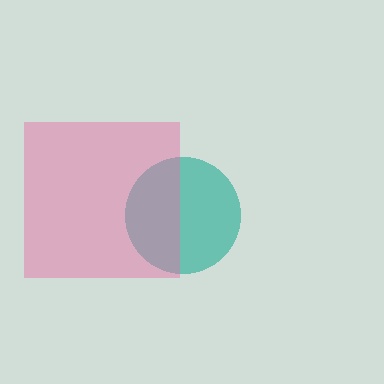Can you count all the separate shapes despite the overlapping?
Yes, there are 2 separate shapes.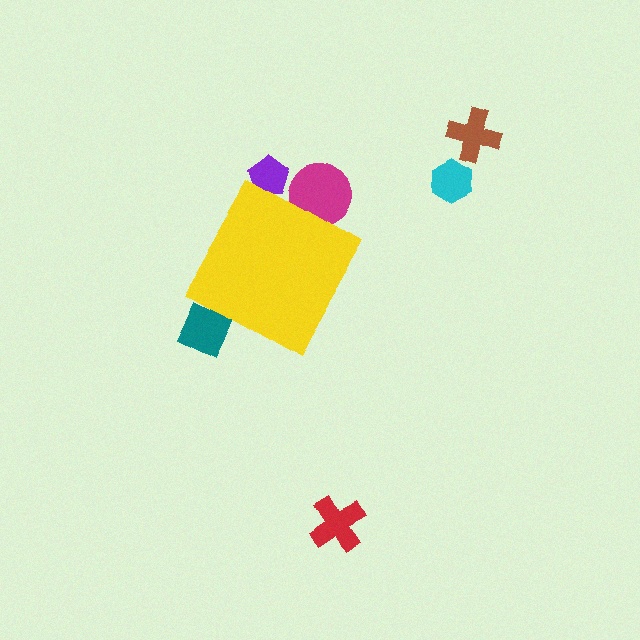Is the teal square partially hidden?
Yes, the teal square is partially hidden behind the yellow diamond.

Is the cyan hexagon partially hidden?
No, the cyan hexagon is fully visible.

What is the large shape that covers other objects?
A yellow diamond.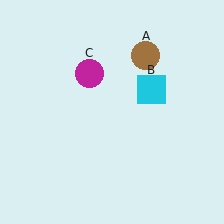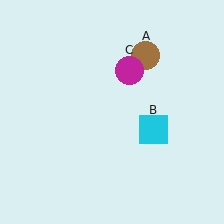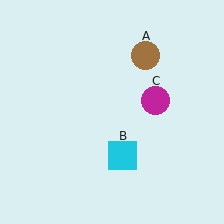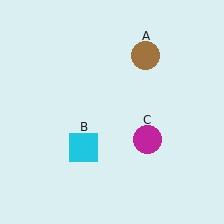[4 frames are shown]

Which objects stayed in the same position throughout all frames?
Brown circle (object A) remained stationary.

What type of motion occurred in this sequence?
The cyan square (object B), magenta circle (object C) rotated clockwise around the center of the scene.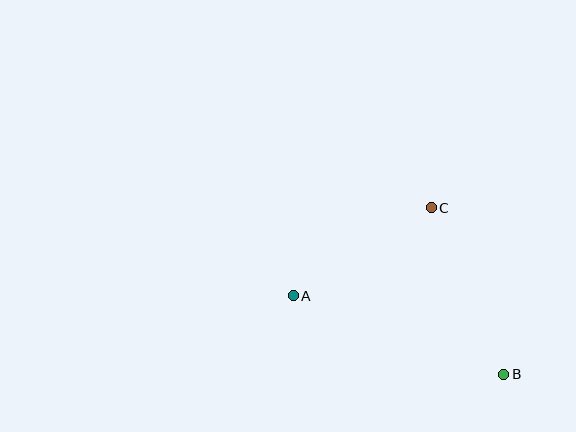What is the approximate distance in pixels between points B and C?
The distance between B and C is approximately 181 pixels.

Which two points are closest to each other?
Points A and C are closest to each other.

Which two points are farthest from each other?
Points A and B are farthest from each other.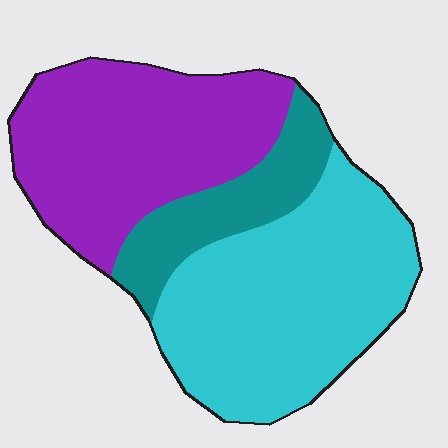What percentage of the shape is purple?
Purple takes up about two fifths (2/5) of the shape.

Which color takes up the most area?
Cyan, at roughly 45%.